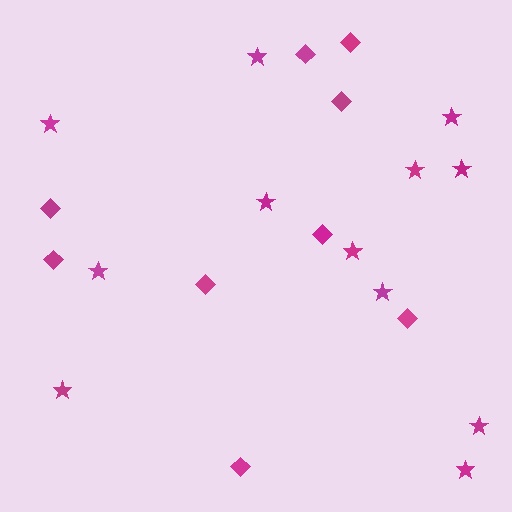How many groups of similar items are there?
There are 2 groups: one group of stars (12) and one group of diamonds (9).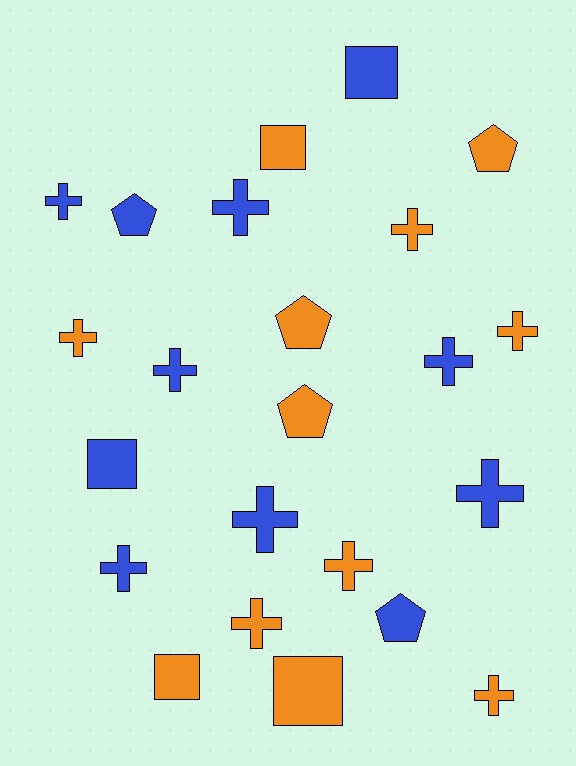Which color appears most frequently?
Orange, with 12 objects.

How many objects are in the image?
There are 23 objects.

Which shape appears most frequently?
Cross, with 13 objects.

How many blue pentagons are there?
There are 2 blue pentagons.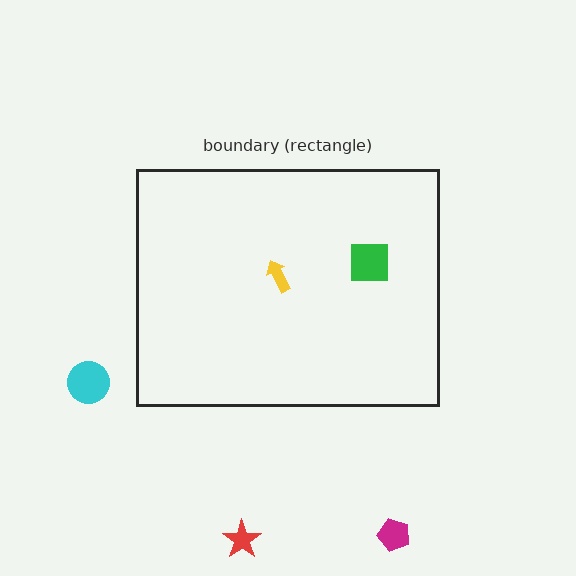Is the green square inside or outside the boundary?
Inside.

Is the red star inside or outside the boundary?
Outside.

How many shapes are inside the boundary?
2 inside, 3 outside.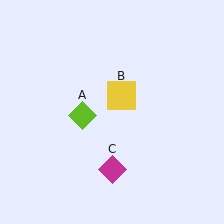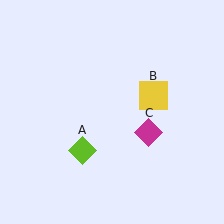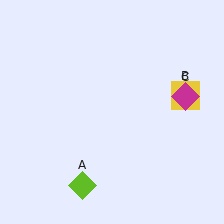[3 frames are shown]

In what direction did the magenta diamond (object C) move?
The magenta diamond (object C) moved up and to the right.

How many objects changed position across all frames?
3 objects changed position: lime diamond (object A), yellow square (object B), magenta diamond (object C).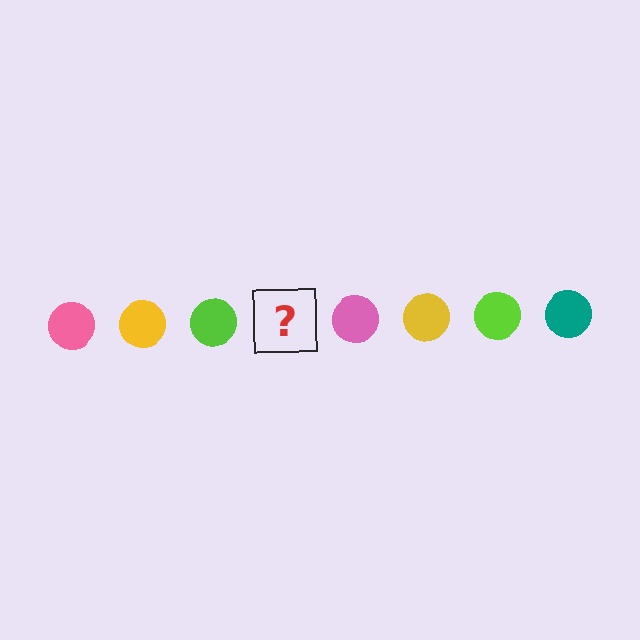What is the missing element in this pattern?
The missing element is a teal circle.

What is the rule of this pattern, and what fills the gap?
The rule is that the pattern cycles through pink, yellow, lime, teal circles. The gap should be filled with a teal circle.